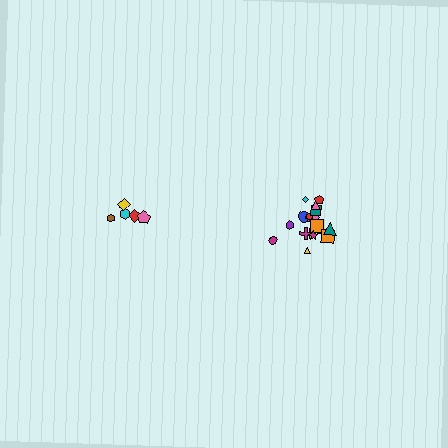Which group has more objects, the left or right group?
The right group.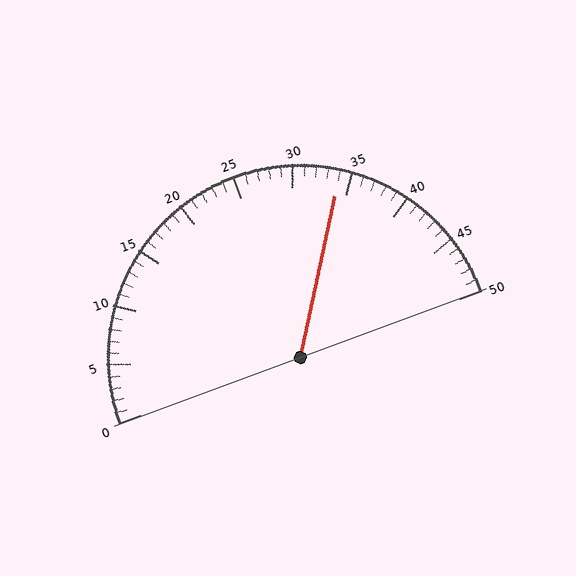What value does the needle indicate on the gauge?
The needle indicates approximately 34.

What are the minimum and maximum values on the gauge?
The gauge ranges from 0 to 50.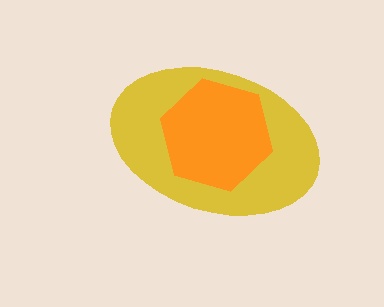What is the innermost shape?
The orange hexagon.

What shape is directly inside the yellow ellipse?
The orange hexagon.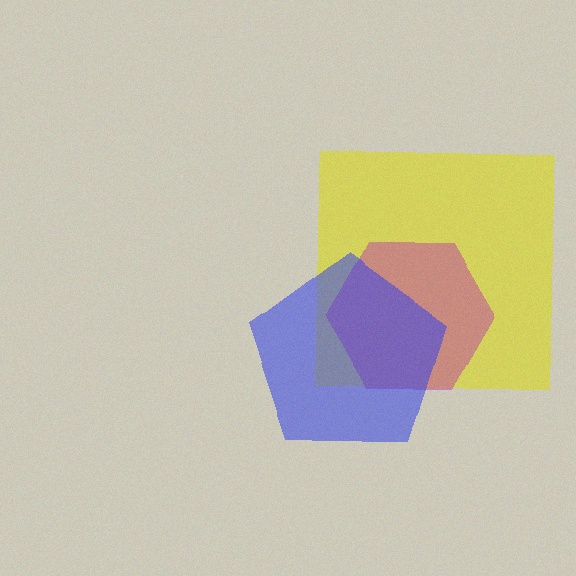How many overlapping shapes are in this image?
There are 3 overlapping shapes in the image.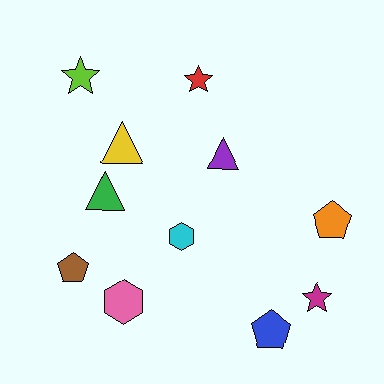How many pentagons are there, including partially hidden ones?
There are 3 pentagons.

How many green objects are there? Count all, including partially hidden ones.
There is 1 green object.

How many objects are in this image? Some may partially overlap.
There are 11 objects.